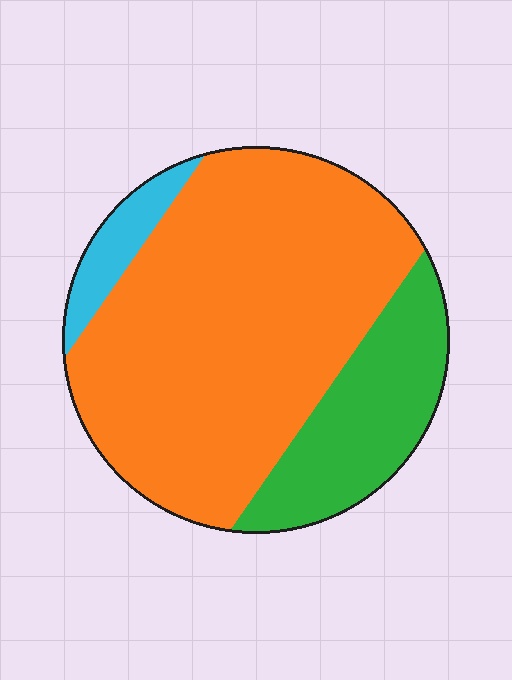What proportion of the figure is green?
Green covers around 20% of the figure.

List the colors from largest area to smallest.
From largest to smallest: orange, green, cyan.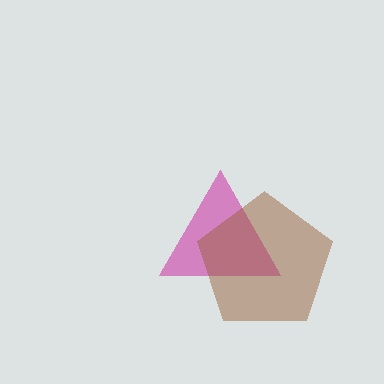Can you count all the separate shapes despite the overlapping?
Yes, there are 2 separate shapes.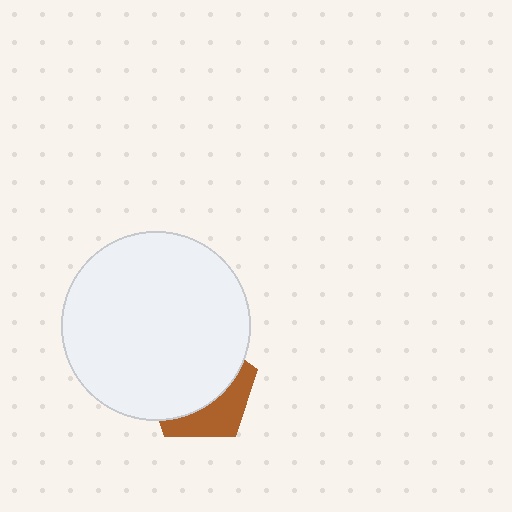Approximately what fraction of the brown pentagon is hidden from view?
Roughly 65% of the brown pentagon is hidden behind the white circle.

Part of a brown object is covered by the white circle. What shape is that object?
It is a pentagon.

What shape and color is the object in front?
The object in front is a white circle.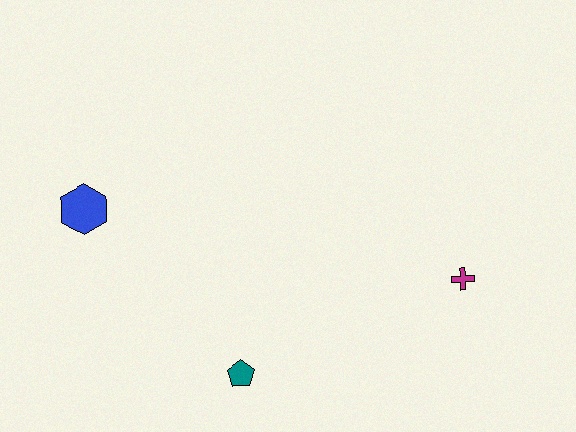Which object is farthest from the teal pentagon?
The magenta cross is farthest from the teal pentagon.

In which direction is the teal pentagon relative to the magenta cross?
The teal pentagon is to the left of the magenta cross.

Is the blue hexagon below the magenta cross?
No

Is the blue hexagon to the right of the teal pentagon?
No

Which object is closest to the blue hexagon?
The teal pentagon is closest to the blue hexagon.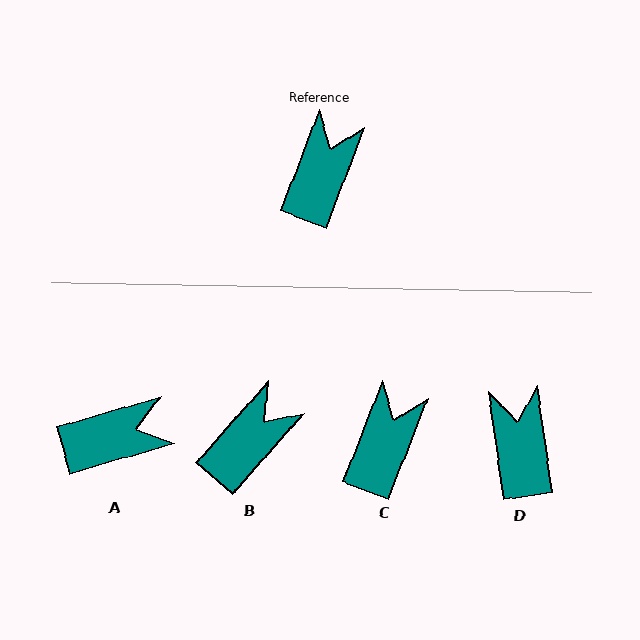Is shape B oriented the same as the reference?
No, it is off by about 21 degrees.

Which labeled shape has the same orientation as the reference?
C.